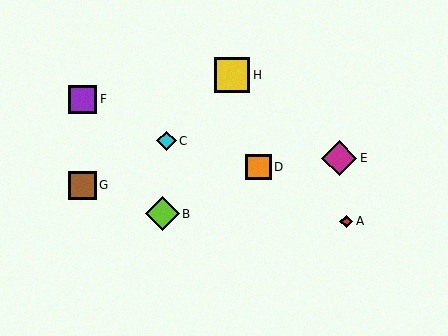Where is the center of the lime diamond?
The center of the lime diamond is at (162, 214).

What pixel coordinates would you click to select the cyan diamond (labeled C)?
Click at (167, 141) to select the cyan diamond C.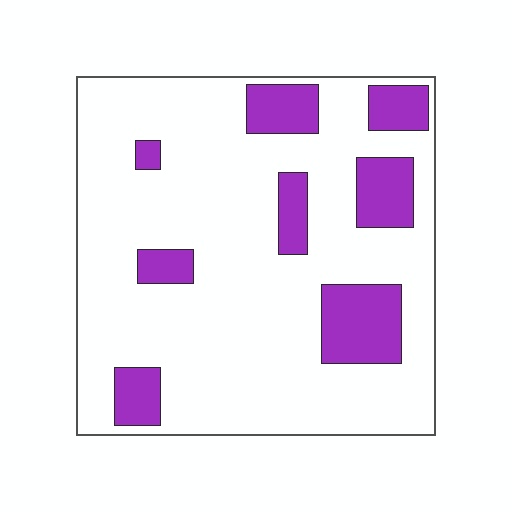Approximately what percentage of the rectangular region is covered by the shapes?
Approximately 20%.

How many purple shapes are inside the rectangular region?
8.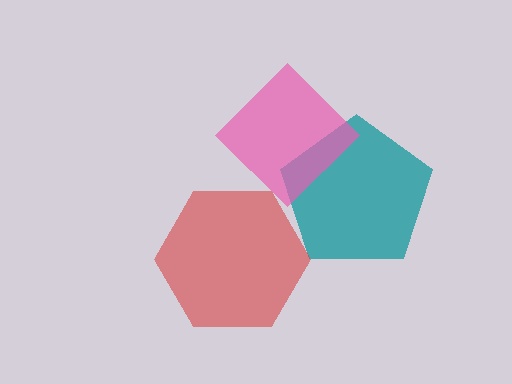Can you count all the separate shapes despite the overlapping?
Yes, there are 3 separate shapes.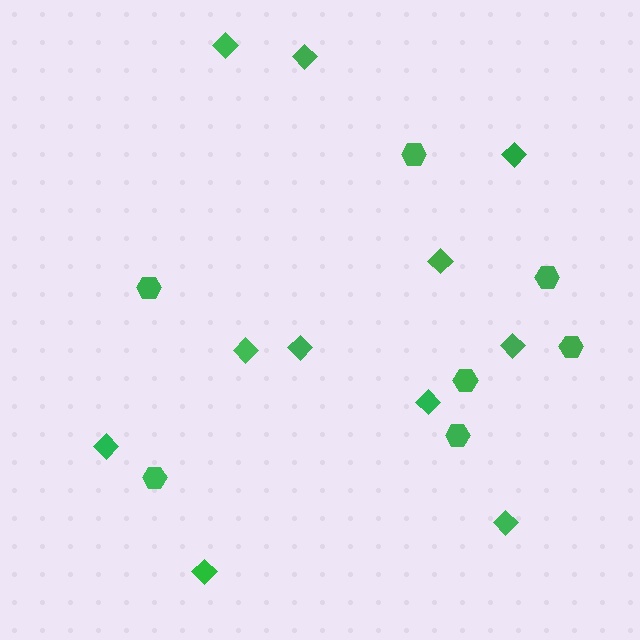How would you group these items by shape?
There are 2 groups: one group of diamonds (11) and one group of hexagons (7).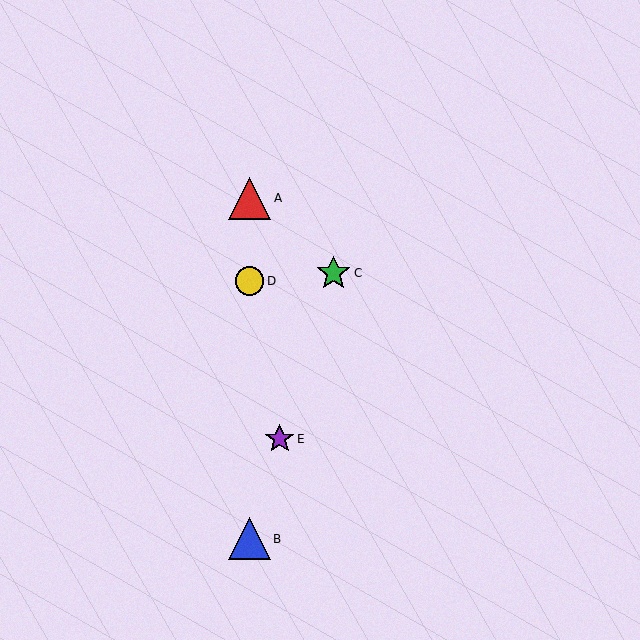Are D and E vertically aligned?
No, D is at x≈250 and E is at x≈280.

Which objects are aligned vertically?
Objects A, B, D are aligned vertically.